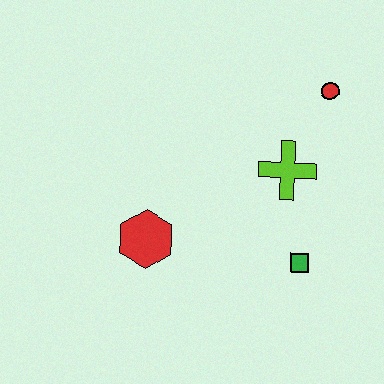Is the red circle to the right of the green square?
Yes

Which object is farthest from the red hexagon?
The red circle is farthest from the red hexagon.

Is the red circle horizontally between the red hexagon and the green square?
No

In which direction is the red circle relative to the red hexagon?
The red circle is to the right of the red hexagon.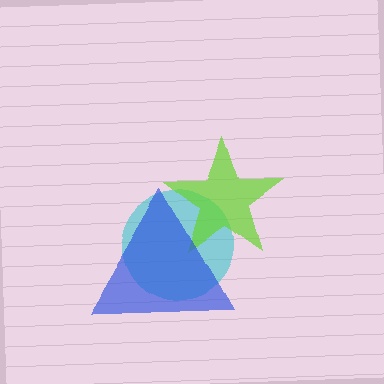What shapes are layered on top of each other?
The layered shapes are: a cyan circle, a lime star, a blue triangle.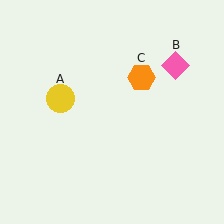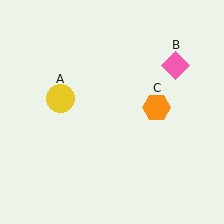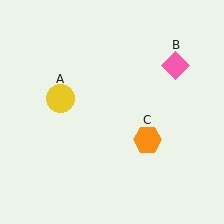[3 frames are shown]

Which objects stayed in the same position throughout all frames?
Yellow circle (object A) and pink diamond (object B) remained stationary.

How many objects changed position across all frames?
1 object changed position: orange hexagon (object C).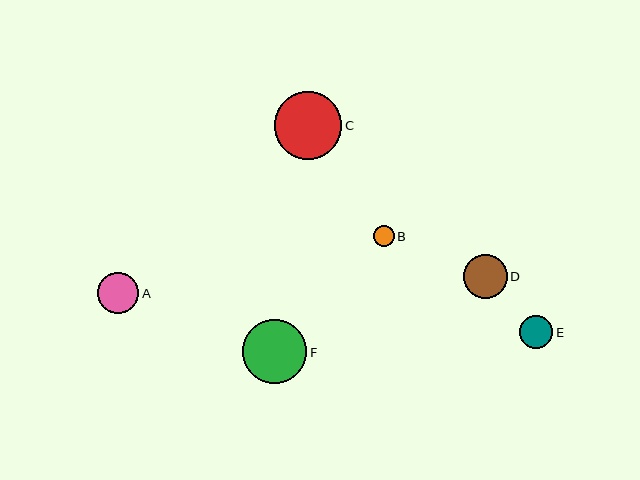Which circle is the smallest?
Circle B is the smallest with a size of approximately 21 pixels.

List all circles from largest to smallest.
From largest to smallest: C, F, D, A, E, B.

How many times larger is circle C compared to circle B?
Circle C is approximately 3.2 times the size of circle B.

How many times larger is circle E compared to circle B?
Circle E is approximately 1.6 times the size of circle B.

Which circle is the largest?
Circle C is the largest with a size of approximately 67 pixels.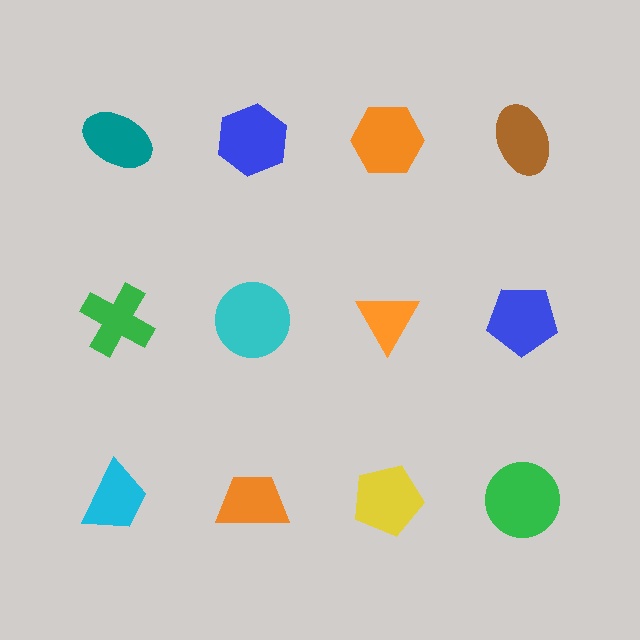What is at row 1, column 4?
A brown ellipse.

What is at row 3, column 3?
A yellow pentagon.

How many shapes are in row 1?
4 shapes.